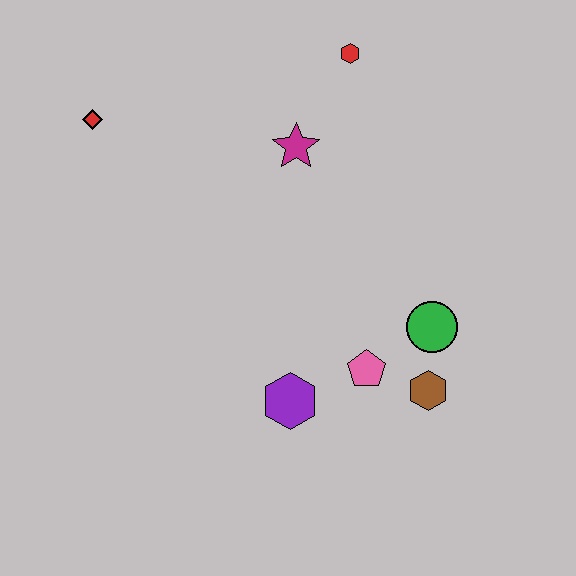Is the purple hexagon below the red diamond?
Yes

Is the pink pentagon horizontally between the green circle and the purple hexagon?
Yes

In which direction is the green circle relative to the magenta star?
The green circle is below the magenta star.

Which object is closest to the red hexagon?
The magenta star is closest to the red hexagon.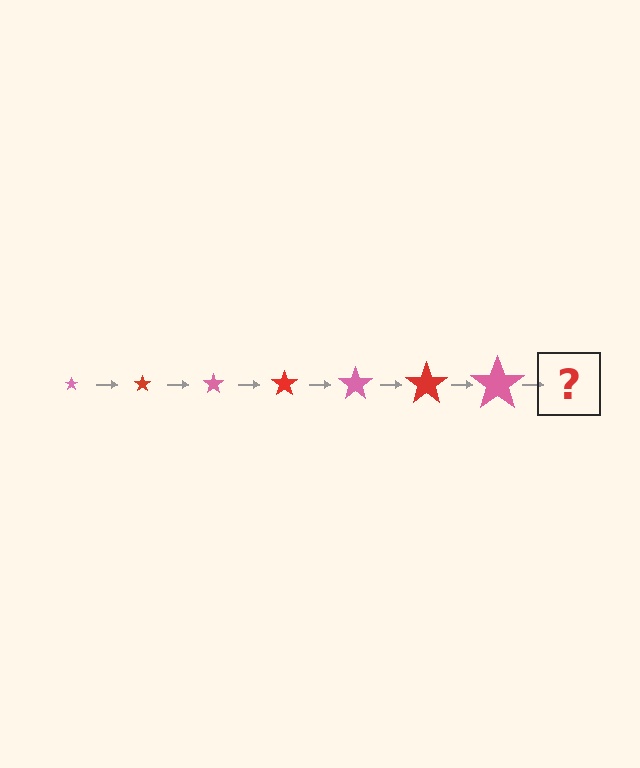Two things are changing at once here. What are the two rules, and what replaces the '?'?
The two rules are that the star grows larger each step and the color cycles through pink and red. The '?' should be a red star, larger than the previous one.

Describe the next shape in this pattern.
It should be a red star, larger than the previous one.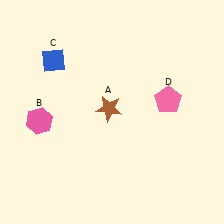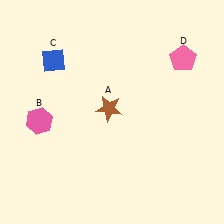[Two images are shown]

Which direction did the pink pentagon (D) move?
The pink pentagon (D) moved up.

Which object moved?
The pink pentagon (D) moved up.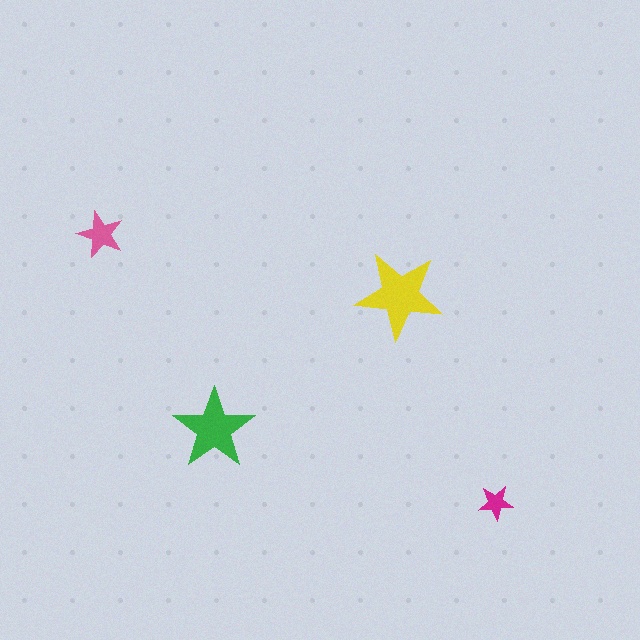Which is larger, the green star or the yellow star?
The yellow one.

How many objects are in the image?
There are 4 objects in the image.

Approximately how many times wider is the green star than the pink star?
About 2 times wider.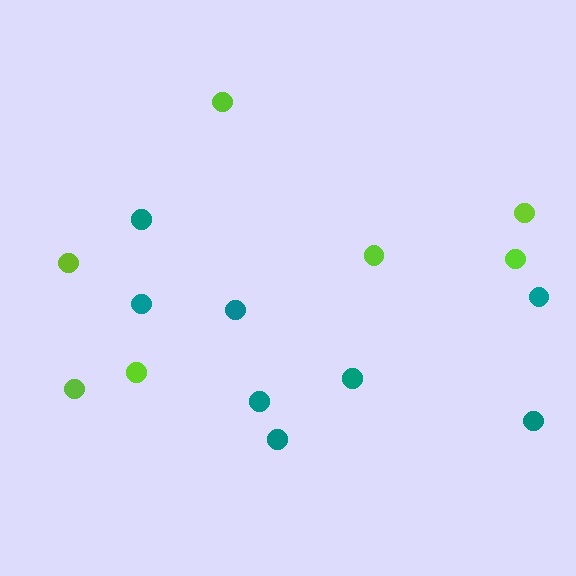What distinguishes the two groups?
There are 2 groups: one group of lime circles (7) and one group of teal circles (8).